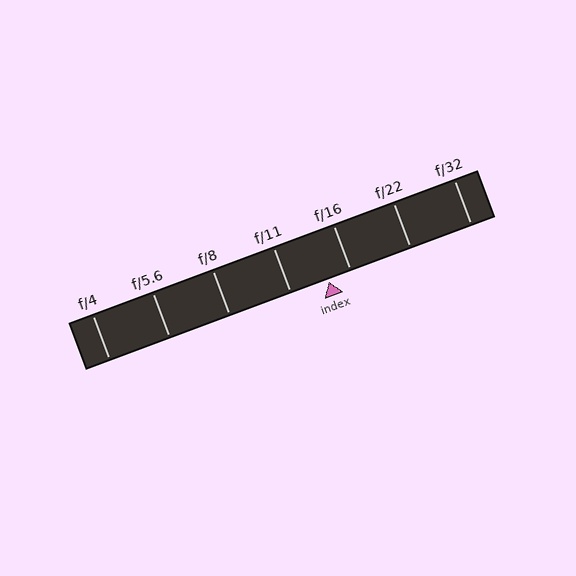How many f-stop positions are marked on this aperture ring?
There are 7 f-stop positions marked.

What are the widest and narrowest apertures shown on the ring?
The widest aperture shown is f/4 and the narrowest is f/32.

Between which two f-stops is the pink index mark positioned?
The index mark is between f/11 and f/16.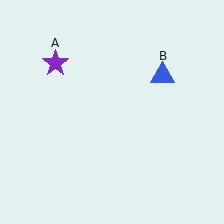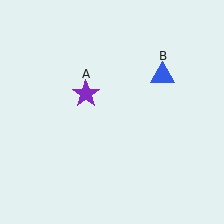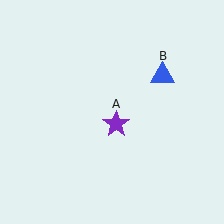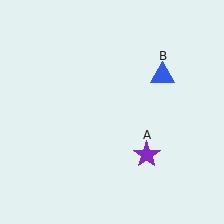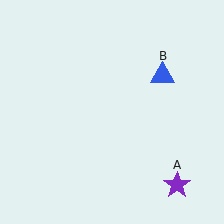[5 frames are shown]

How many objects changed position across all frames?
1 object changed position: purple star (object A).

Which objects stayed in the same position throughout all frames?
Blue triangle (object B) remained stationary.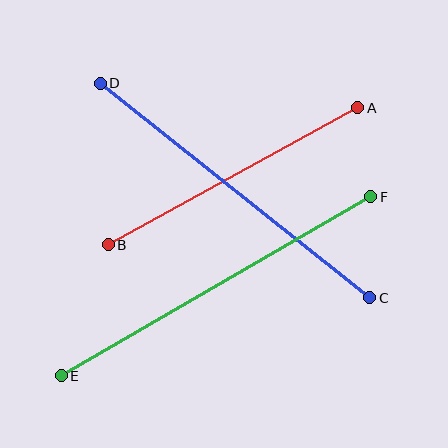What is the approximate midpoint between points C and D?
The midpoint is at approximately (235, 191) pixels.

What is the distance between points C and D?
The distance is approximately 345 pixels.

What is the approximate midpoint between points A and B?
The midpoint is at approximately (233, 176) pixels.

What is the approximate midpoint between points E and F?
The midpoint is at approximately (216, 286) pixels.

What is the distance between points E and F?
The distance is approximately 358 pixels.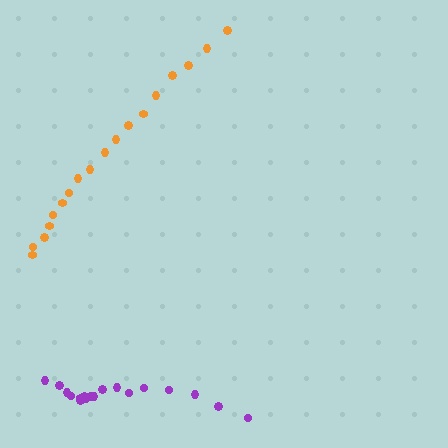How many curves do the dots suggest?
There are 2 distinct paths.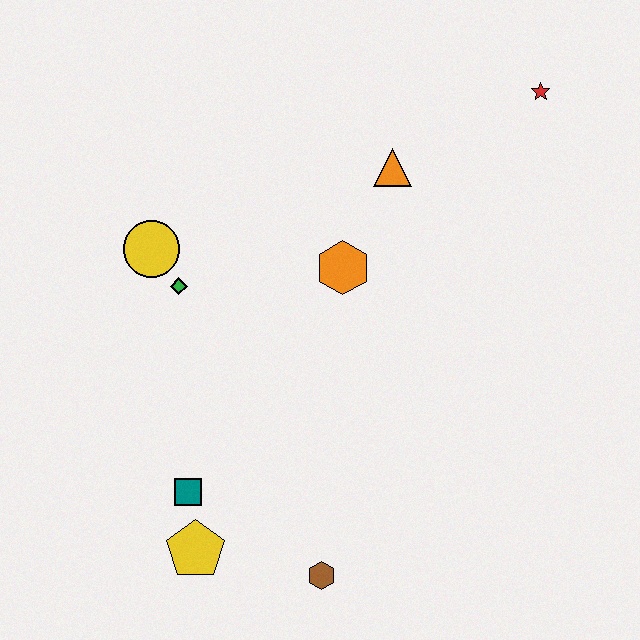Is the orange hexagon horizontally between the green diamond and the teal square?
No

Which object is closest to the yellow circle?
The green diamond is closest to the yellow circle.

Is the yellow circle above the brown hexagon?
Yes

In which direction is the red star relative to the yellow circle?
The red star is to the right of the yellow circle.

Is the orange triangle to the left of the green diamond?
No